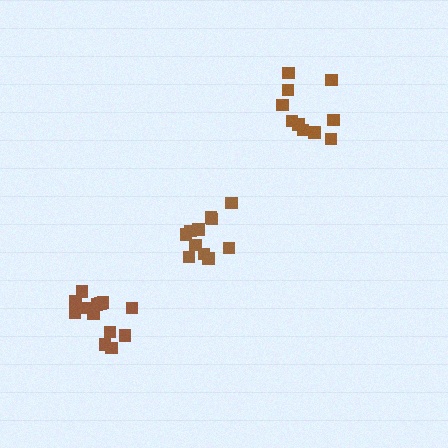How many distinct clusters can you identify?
There are 3 distinct clusters.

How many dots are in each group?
Group 1: 11 dots, Group 2: 10 dots, Group 3: 13 dots (34 total).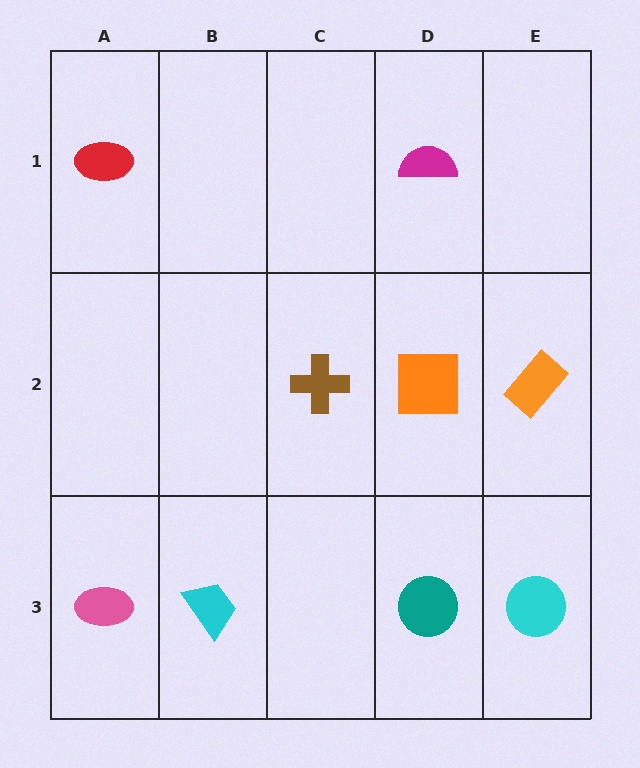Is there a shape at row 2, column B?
No, that cell is empty.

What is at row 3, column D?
A teal circle.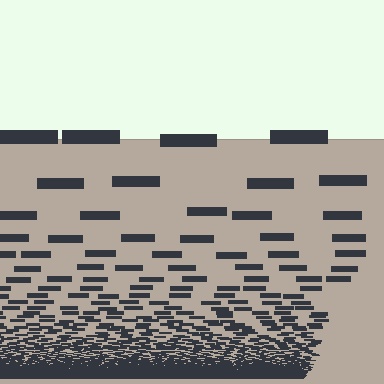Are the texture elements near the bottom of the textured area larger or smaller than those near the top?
Smaller. The gradient is inverted — elements near the bottom are smaller and denser.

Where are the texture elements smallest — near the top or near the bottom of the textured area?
Near the bottom.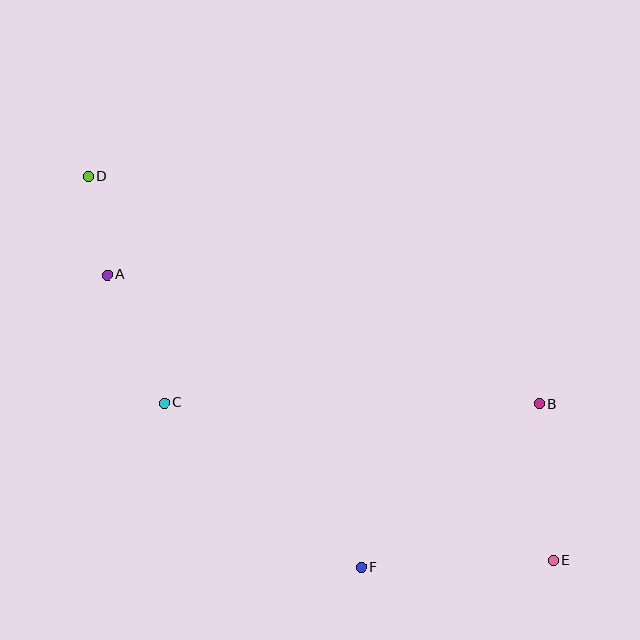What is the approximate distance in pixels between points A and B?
The distance between A and B is approximately 451 pixels.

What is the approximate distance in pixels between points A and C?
The distance between A and C is approximately 140 pixels.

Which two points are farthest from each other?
Points D and E are farthest from each other.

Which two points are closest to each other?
Points A and D are closest to each other.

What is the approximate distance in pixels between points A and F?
The distance between A and F is approximately 387 pixels.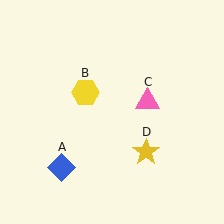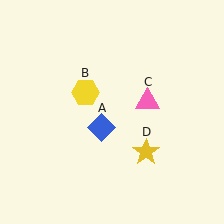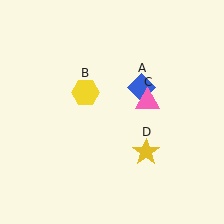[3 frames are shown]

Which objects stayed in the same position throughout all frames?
Yellow hexagon (object B) and pink triangle (object C) and yellow star (object D) remained stationary.